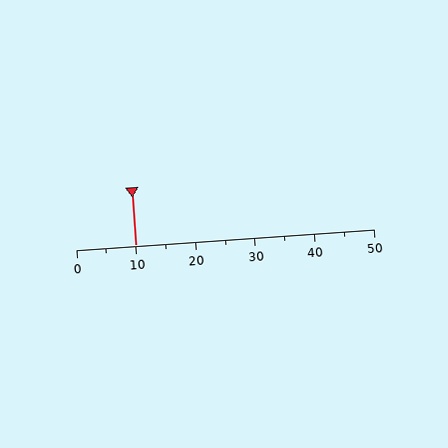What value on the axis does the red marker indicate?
The marker indicates approximately 10.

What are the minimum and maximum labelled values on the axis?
The axis runs from 0 to 50.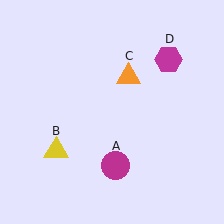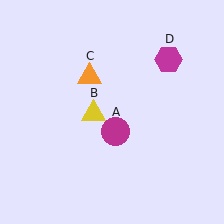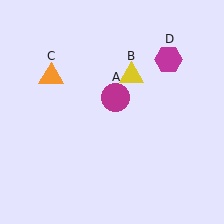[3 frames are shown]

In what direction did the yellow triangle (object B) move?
The yellow triangle (object B) moved up and to the right.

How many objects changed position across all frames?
3 objects changed position: magenta circle (object A), yellow triangle (object B), orange triangle (object C).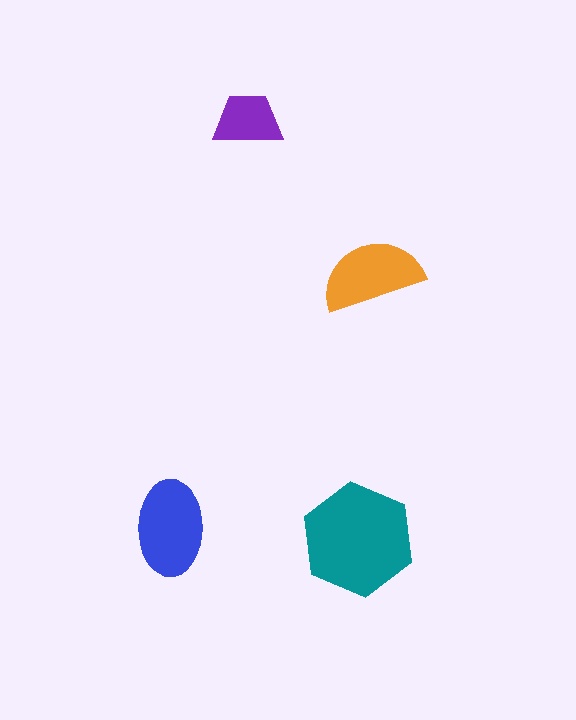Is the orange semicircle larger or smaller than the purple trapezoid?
Larger.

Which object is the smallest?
The purple trapezoid.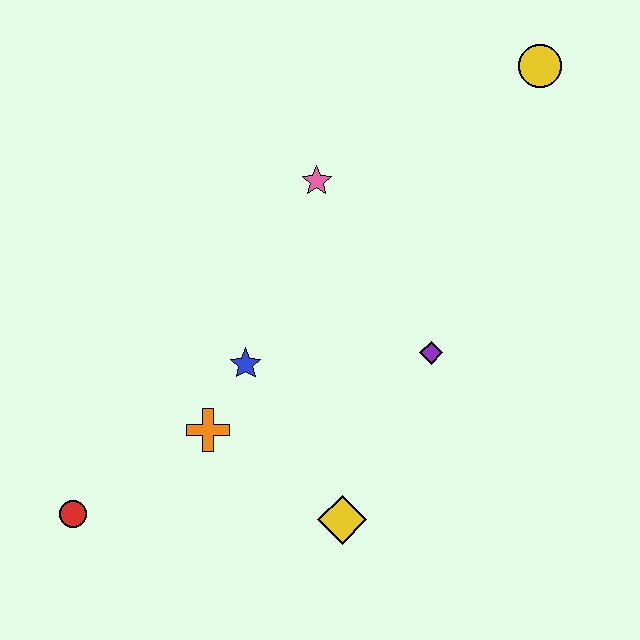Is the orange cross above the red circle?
Yes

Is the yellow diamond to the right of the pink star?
Yes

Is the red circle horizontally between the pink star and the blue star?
No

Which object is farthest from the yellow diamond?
The yellow circle is farthest from the yellow diamond.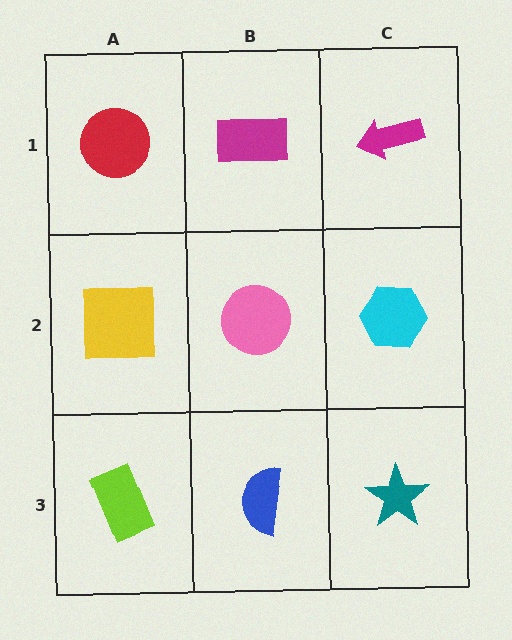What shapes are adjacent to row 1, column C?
A cyan hexagon (row 2, column C), a magenta rectangle (row 1, column B).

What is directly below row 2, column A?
A lime rectangle.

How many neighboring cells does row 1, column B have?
3.